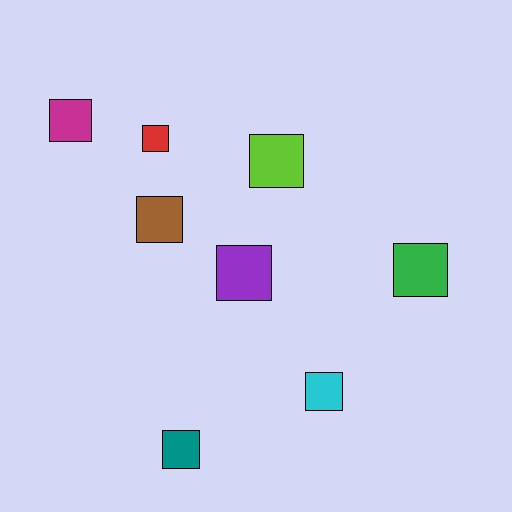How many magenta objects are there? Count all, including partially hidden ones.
There is 1 magenta object.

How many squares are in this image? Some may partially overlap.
There are 8 squares.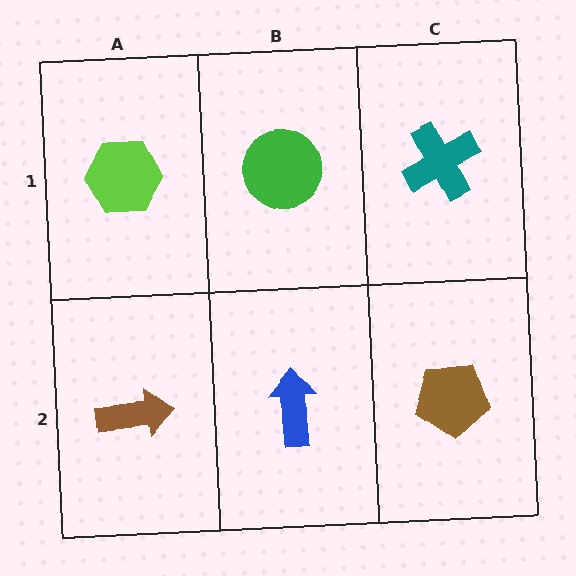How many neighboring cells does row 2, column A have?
2.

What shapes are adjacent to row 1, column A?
A brown arrow (row 2, column A), a green circle (row 1, column B).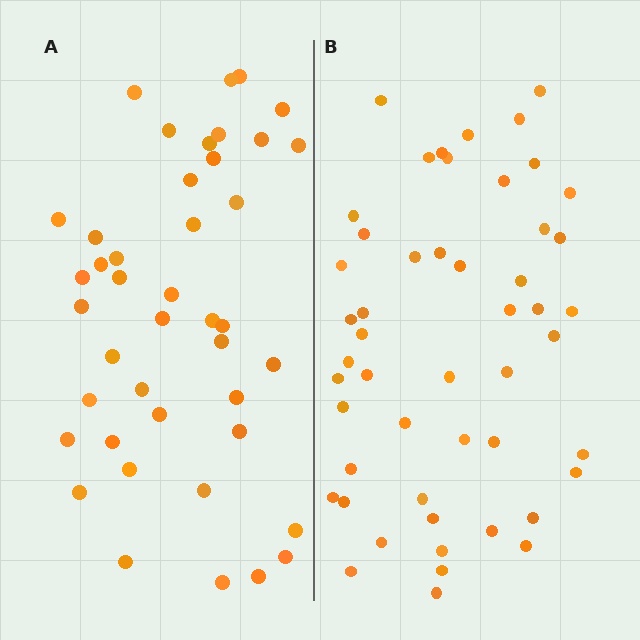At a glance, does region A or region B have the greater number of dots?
Region B (the right region) has more dots.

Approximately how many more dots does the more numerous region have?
Region B has roughly 8 or so more dots than region A.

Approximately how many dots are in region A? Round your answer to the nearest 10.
About 40 dots. (The exact count is 42, which rounds to 40.)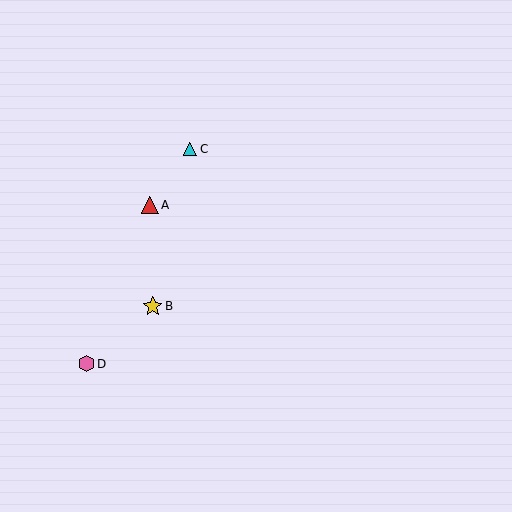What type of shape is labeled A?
Shape A is a red triangle.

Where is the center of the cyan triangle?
The center of the cyan triangle is at (190, 149).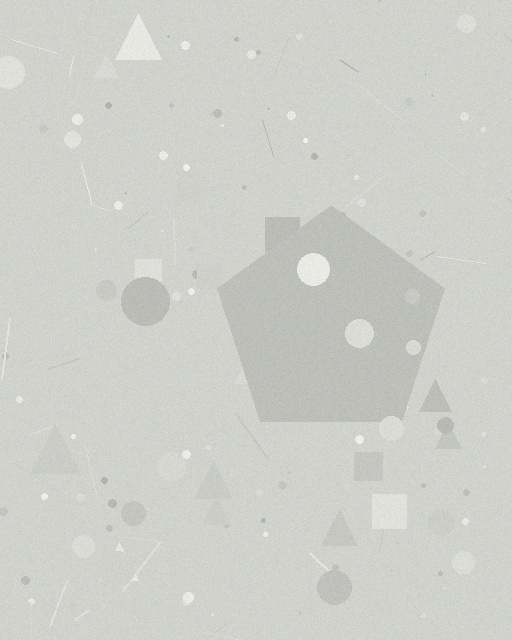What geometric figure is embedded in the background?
A pentagon is embedded in the background.